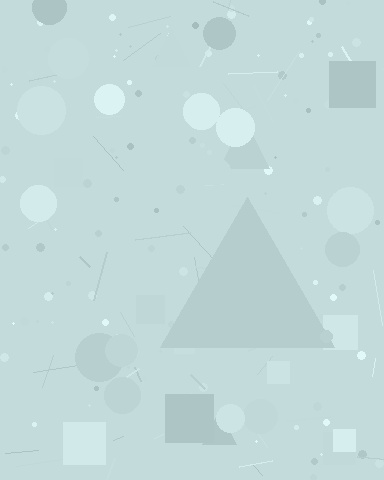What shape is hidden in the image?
A triangle is hidden in the image.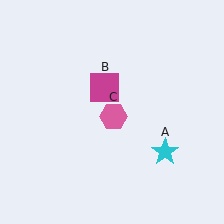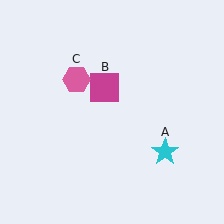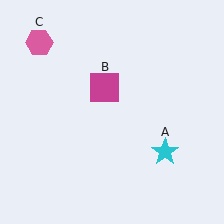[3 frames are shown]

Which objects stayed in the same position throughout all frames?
Cyan star (object A) and magenta square (object B) remained stationary.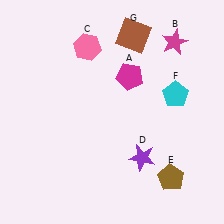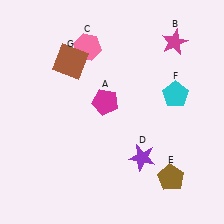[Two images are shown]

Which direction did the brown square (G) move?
The brown square (G) moved left.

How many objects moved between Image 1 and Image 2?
2 objects moved between the two images.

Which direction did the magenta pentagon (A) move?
The magenta pentagon (A) moved down.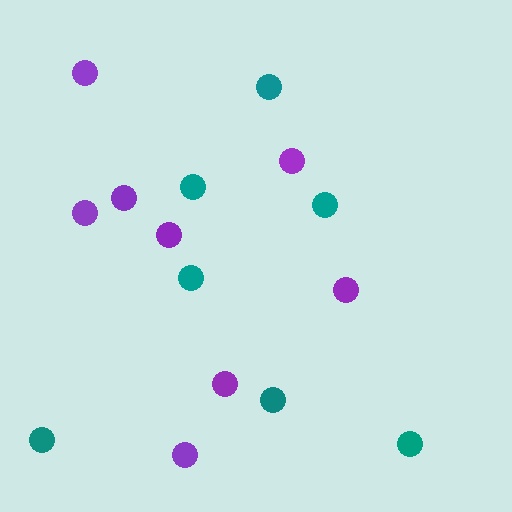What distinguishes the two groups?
There are 2 groups: one group of purple circles (8) and one group of teal circles (7).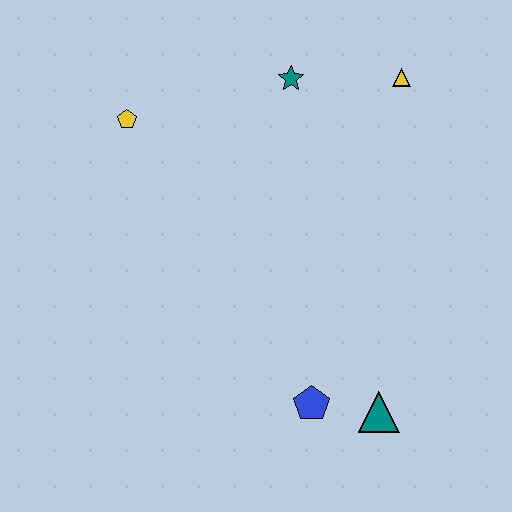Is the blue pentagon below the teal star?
Yes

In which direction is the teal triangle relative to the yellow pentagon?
The teal triangle is below the yellow pentagon.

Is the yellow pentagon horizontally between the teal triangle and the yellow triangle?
No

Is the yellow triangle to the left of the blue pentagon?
No